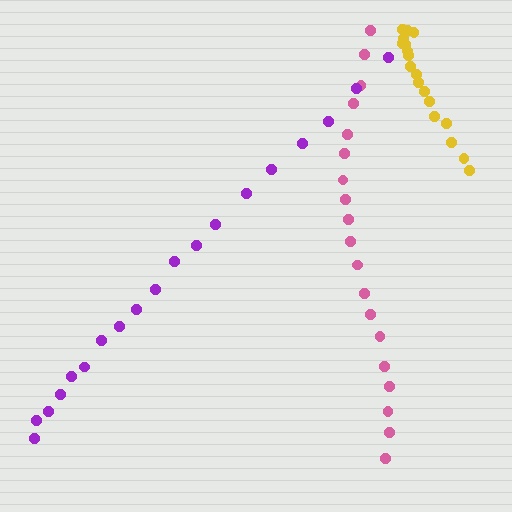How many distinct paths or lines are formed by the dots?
There are 3 distinct paths.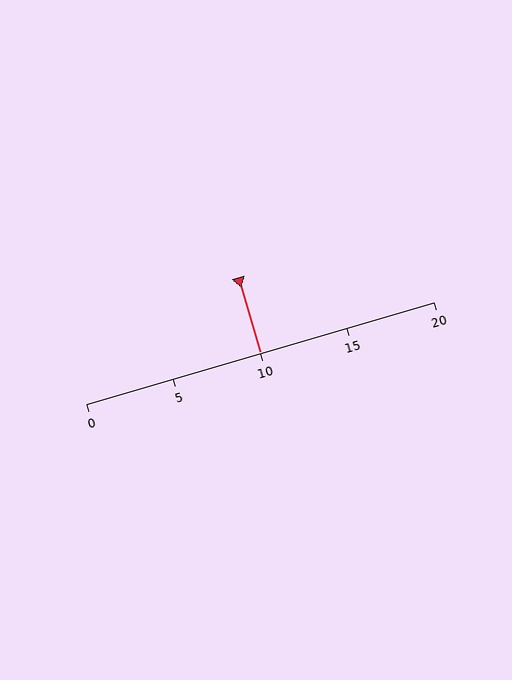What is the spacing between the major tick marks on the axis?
The major ticks are spaced 5 apart.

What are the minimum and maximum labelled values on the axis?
The axis runs from 0 to 20.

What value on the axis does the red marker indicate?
The marker indicates approximately 10.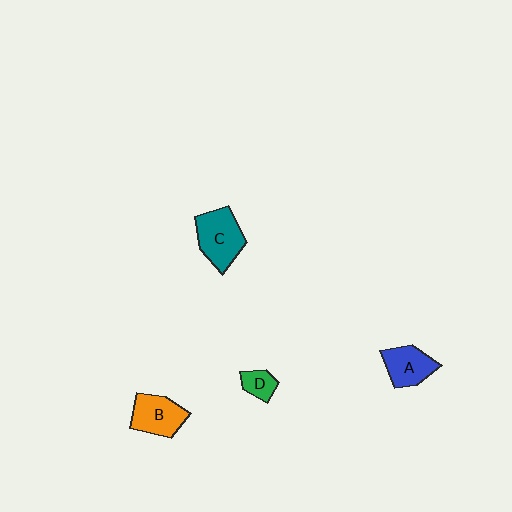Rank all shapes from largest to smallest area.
From largest to smallest: C (teal), B (orange), A (blue), D (green).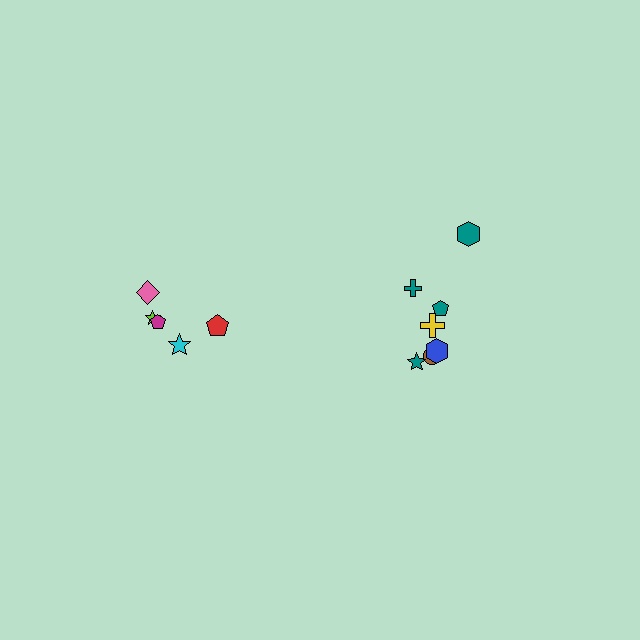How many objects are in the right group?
There are 7 objects.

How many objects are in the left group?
There are 5 objects.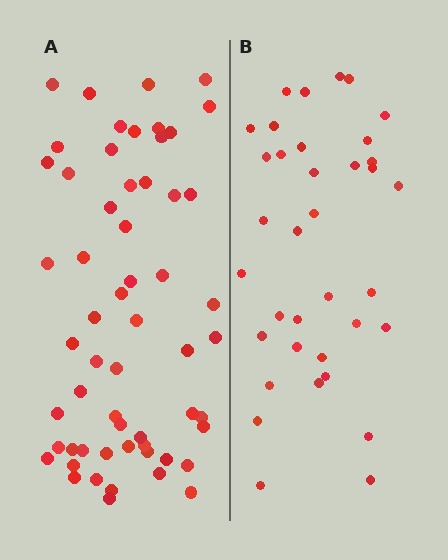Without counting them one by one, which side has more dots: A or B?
Region A (the left region) has more dots.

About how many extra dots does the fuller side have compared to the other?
Region A has approximately 20 more dots than region B.